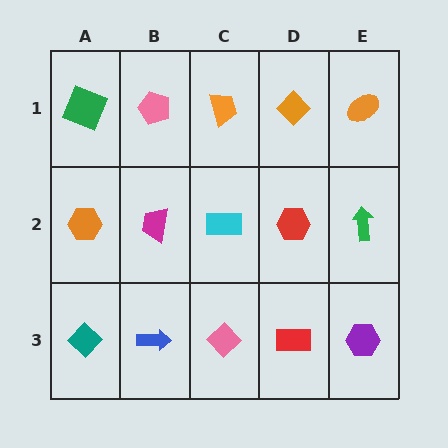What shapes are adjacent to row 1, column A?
An orange hexagon (row 2, column A), a pink pentagon (row 1, column B).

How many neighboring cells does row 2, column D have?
4.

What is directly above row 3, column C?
A cyan rectangle.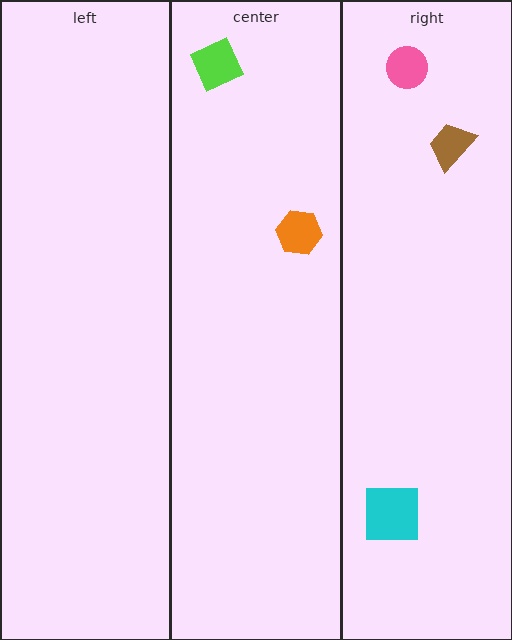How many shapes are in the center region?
2.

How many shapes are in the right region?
3.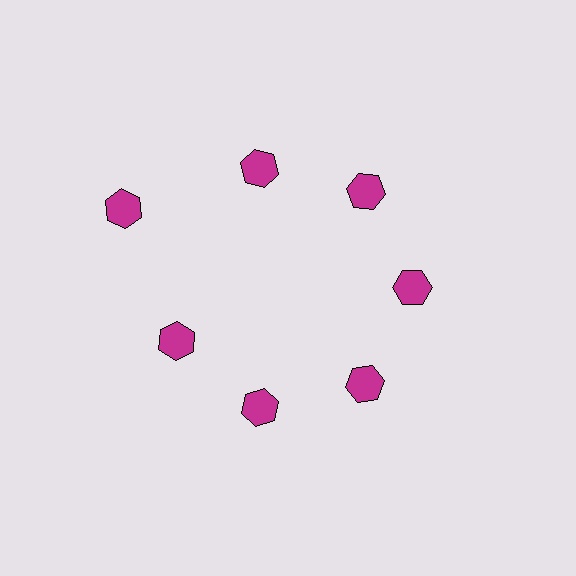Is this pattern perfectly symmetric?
No. The 7 magenta hexagons are arranged in a ring, but one element near the 10 o'clock position is pushed outward from the center, breaking the 7-fold rotational symmetry.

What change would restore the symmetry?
The symmetry would be restored by moving it inward, back onto the ring so that all 7 hexagons sit at equal angles and equal distance from the center.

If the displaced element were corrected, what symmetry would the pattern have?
It would have 7-fold rotational symmetry — the pattern would map onto itself every 51 degrees.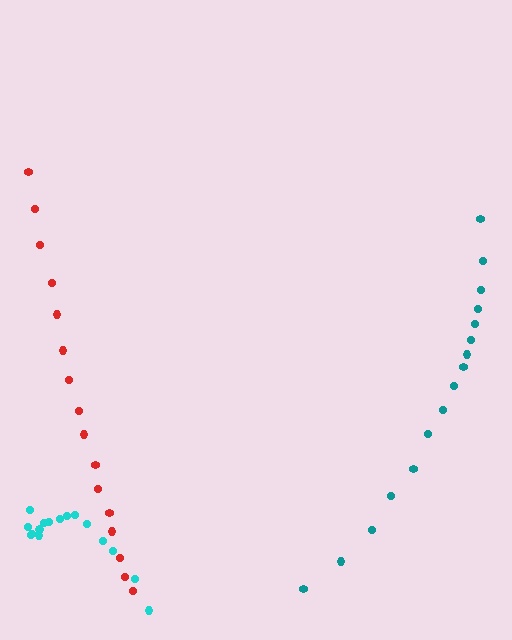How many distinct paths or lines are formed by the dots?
There are 3 distinct paths.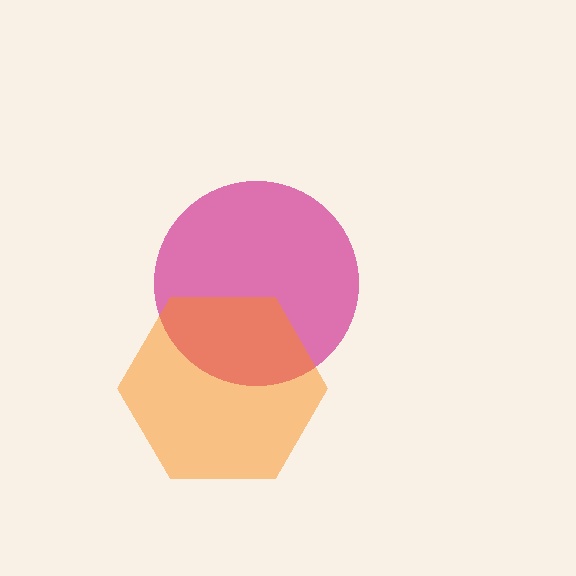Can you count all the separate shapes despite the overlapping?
Yes, there are 2 separate shapes.